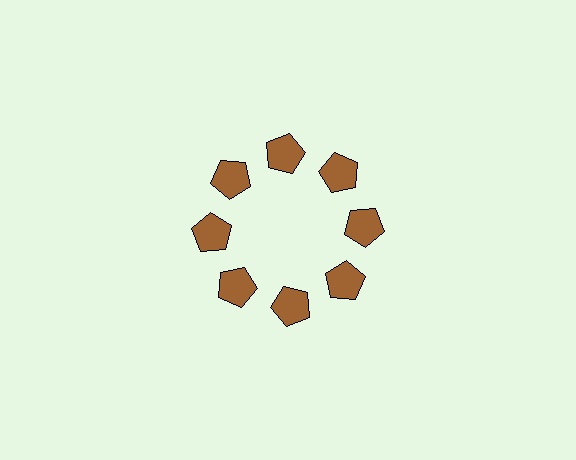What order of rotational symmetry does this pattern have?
This pattern has 8-fold rotational symmetry.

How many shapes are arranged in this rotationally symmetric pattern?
There are 8 shapes, arranged in 8 groups of 1.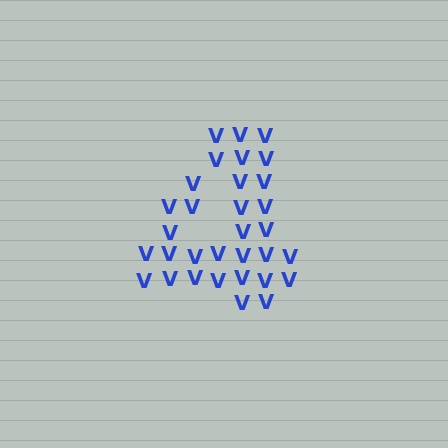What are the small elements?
The small elements are letter V's.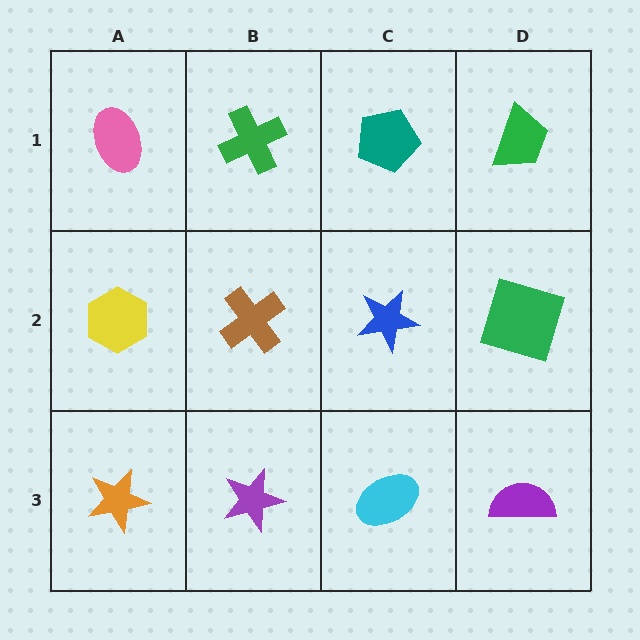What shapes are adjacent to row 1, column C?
A blue star (row 2, column C), a green cross (row 1, column B), a green trapezoid (row 1, column D).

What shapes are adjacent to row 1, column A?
A yellow hexagon (row 2, column A), a green cross (row 1, column B).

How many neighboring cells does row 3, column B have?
3.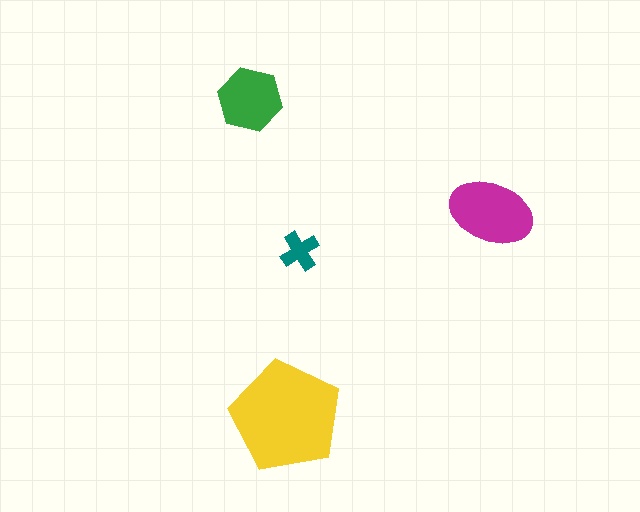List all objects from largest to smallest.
The yellow pentagon, the magenta ellipse, the green hexagon, the teal cross.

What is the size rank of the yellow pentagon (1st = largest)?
1st.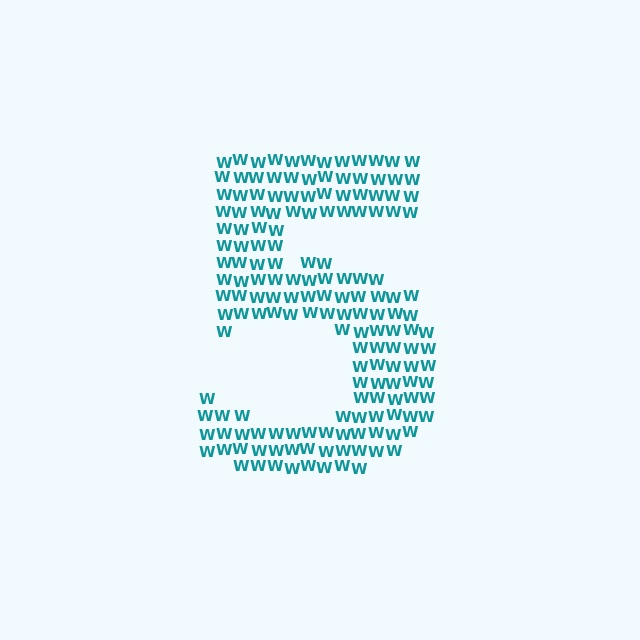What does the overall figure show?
The overall figure shows the digit 5.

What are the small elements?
The small elements are letter W's.